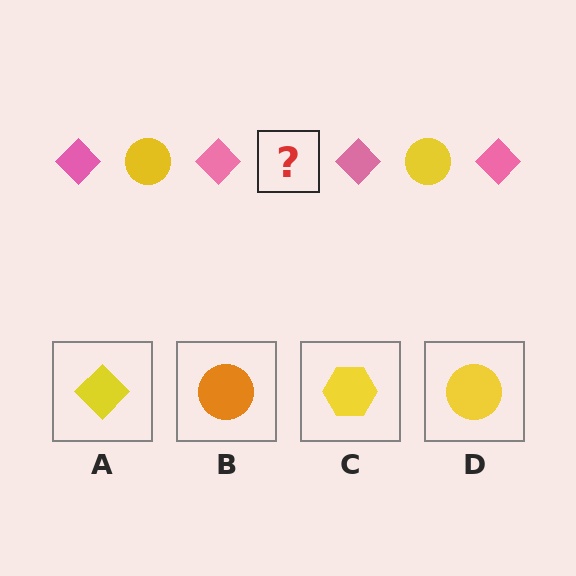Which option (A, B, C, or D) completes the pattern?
D.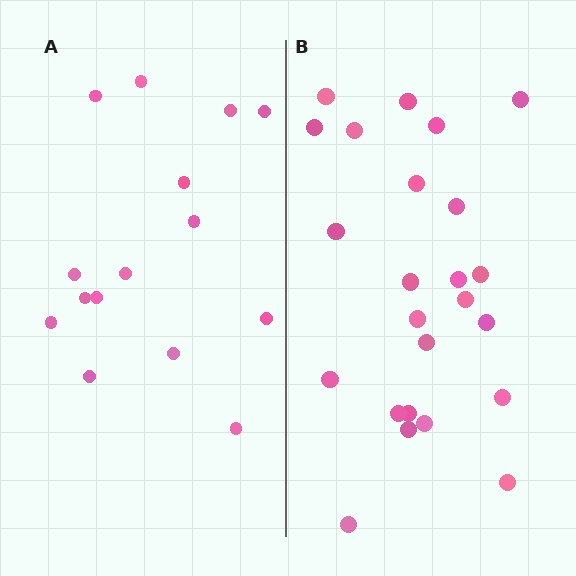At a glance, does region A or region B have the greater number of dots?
Region B (the right region) has more dots.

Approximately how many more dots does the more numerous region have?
Region B has roughly 8 or so more dots than region A.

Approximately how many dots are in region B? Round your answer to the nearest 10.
About 20 dots. (The exact count is 24, which rounds to 20.)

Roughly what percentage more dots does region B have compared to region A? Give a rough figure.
About 60% more.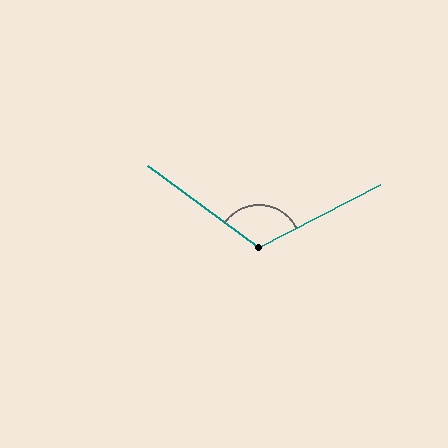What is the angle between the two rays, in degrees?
Approximately 117 degrees.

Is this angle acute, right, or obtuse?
It is obtuse.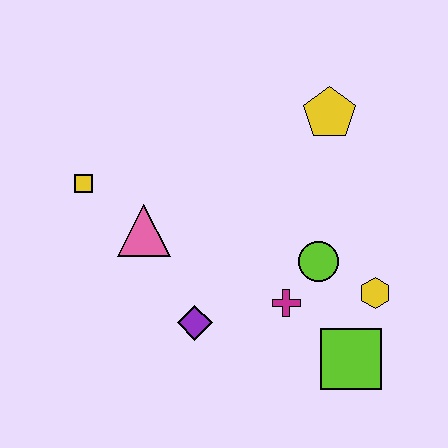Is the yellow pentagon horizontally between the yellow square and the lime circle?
No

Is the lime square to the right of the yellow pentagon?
Yes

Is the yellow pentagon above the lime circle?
Yes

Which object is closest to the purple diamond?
The magenta cross is closest to the purple diamond.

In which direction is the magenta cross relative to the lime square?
The magenta cross is to the left of the lime square.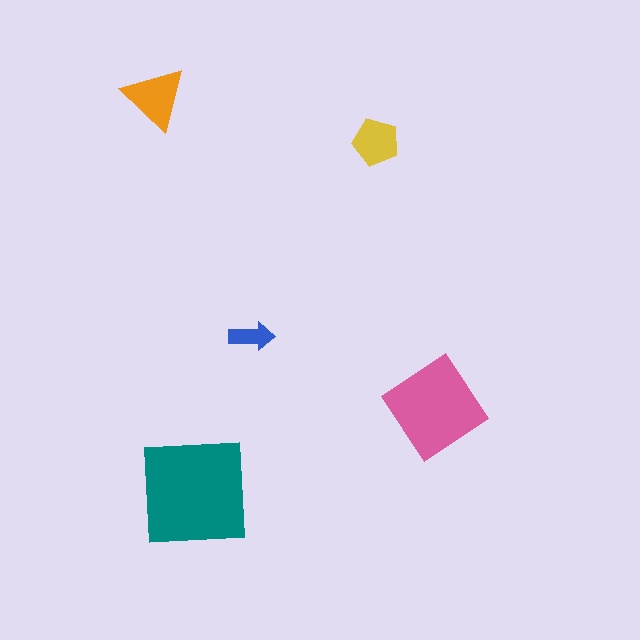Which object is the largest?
The teal square.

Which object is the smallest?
The blue arrow.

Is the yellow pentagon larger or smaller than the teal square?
Smaller.